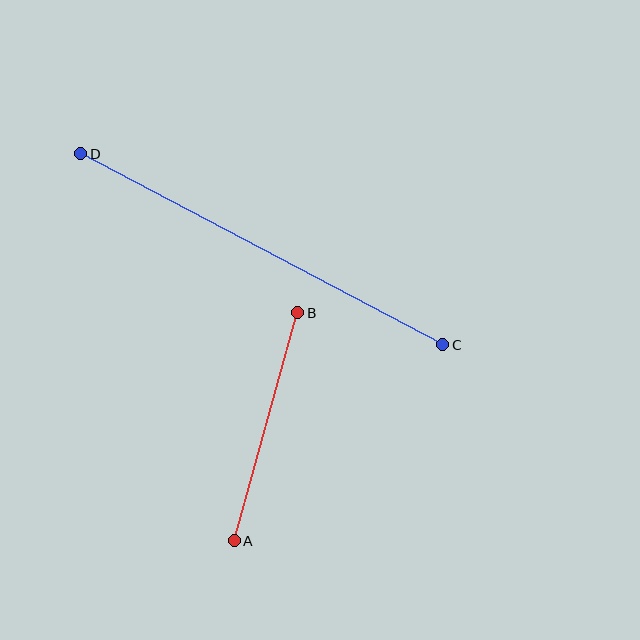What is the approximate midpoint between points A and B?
The midpoint is at approximately (266, 427) pixels.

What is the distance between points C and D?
The distance is approximately 409 pixels.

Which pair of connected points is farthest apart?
Points C and D are farthest apart.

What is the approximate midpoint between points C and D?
The midpoint is at approximately (262, 249) pixels.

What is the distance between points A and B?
The distance is approximately 237 pixels.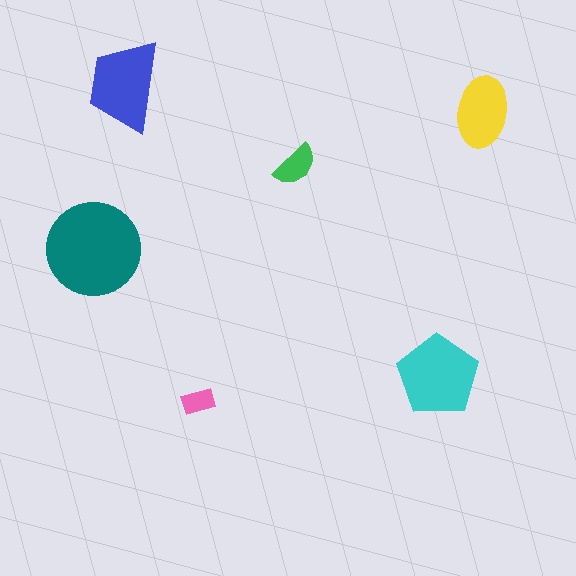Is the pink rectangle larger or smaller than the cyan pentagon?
Smaller.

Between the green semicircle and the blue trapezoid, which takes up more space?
The blue trapezoid.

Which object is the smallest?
The pink rectangle.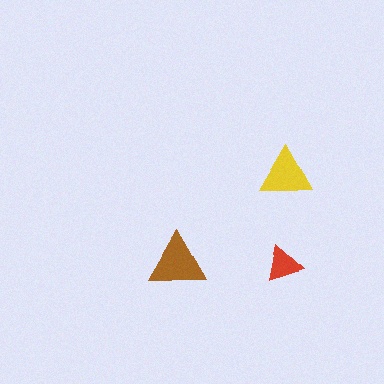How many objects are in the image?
There are 3 objects in the image.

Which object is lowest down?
The red triangle is bottommost.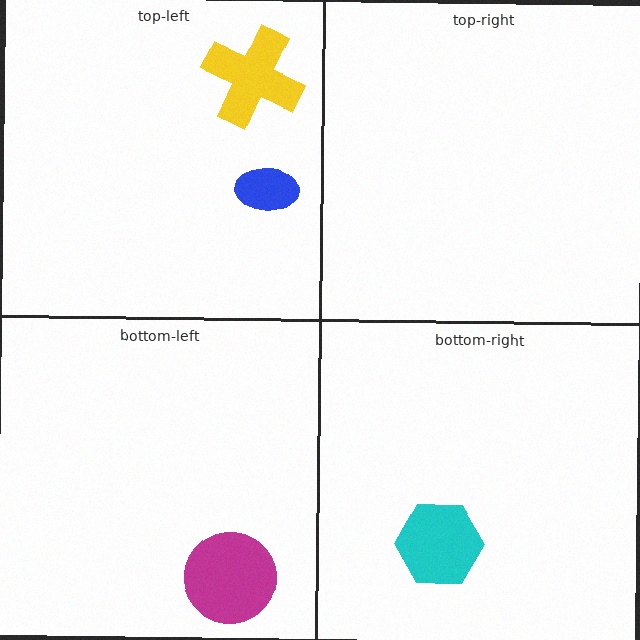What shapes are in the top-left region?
The yellow cross, the blue ellipse.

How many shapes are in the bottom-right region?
1.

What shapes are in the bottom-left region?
The magenta circle.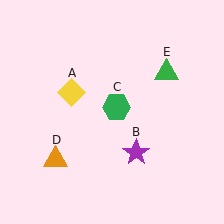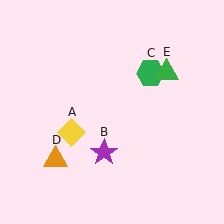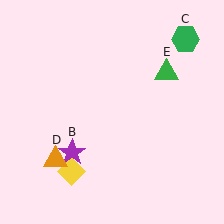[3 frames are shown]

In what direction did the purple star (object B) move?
The purple star (object B) moved left.